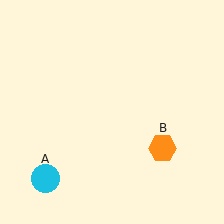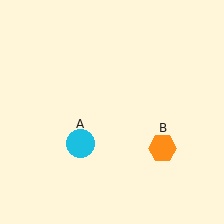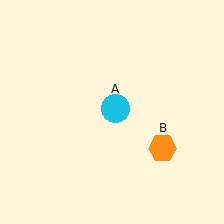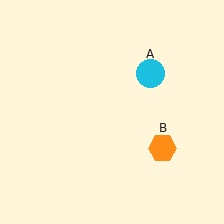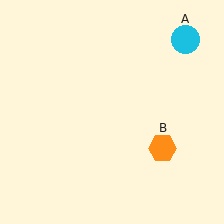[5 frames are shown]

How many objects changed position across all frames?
1 object changed position: cyan circle (object A).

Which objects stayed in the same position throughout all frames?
Orange hexagon (object B) remained stationary.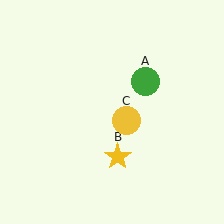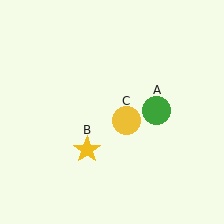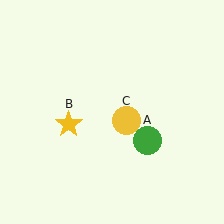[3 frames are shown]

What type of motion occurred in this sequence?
The green circle (object A), yellow star (object B) rotated clockwise around the center of the scene.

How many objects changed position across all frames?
2 objects changed position: green circle (object A), yellow star (object B).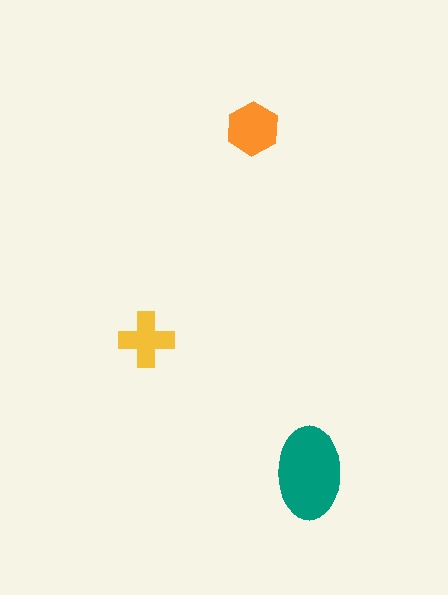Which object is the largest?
The teal ellipse.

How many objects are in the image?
There are 3 objects in the image.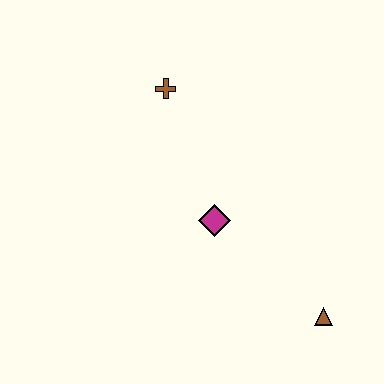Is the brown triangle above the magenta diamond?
No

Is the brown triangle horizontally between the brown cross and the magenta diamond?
No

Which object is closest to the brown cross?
The magenta diamond is closest to the brown cross.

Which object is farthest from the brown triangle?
The brown cross is farthest from the brown triangle.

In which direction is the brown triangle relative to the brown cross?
The brown triangle is below the brown cross.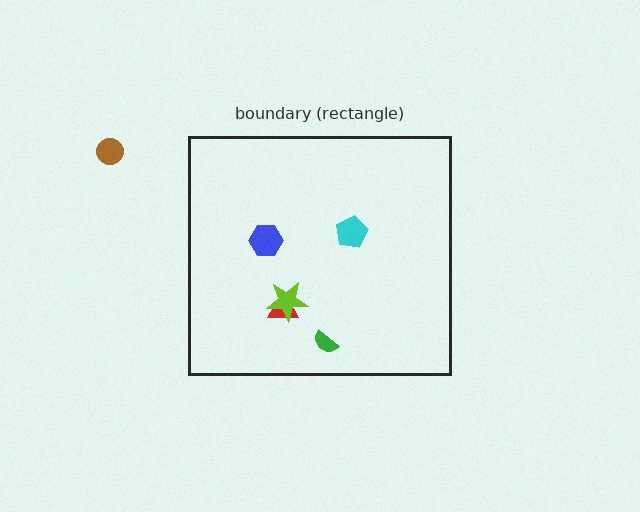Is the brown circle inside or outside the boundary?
Outside.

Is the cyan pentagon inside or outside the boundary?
Inside.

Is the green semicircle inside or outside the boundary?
Inside.